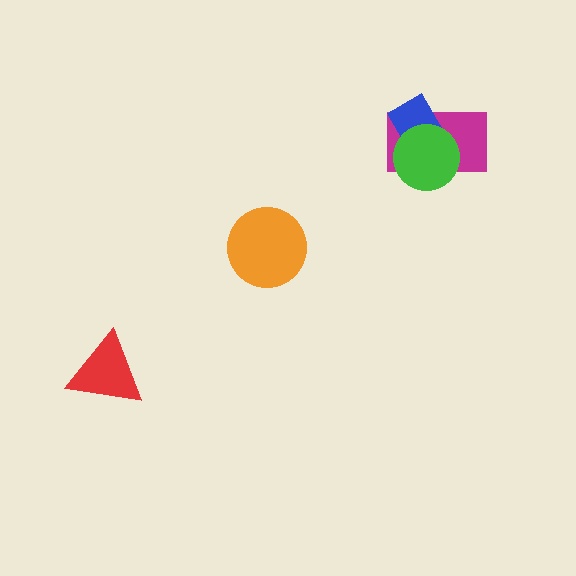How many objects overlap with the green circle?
2 objects overlap with the green circle.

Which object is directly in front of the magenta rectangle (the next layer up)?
The blue rectangle is directly in front of the magenta rectangle.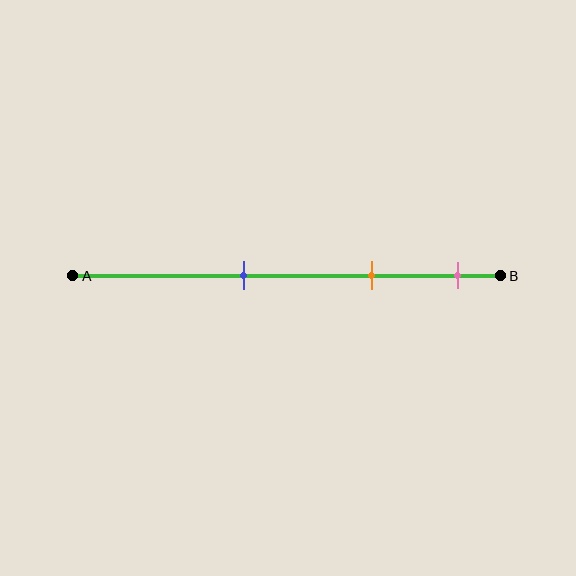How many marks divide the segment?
There are 3 marks dividing the segment.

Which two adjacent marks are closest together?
The orange and pink marks are the closest adjacent pair.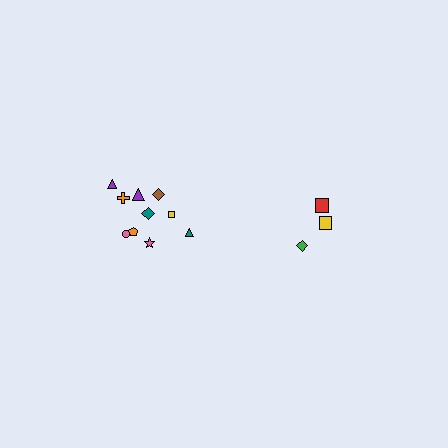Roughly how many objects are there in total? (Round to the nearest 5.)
Roughly 15 objects in total.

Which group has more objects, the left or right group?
The left group.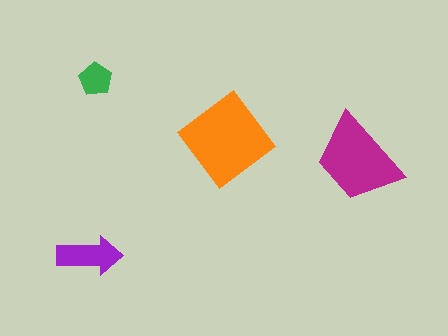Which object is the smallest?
The green pentagon.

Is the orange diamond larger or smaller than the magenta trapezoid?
Larger.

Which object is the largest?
The orange diamond.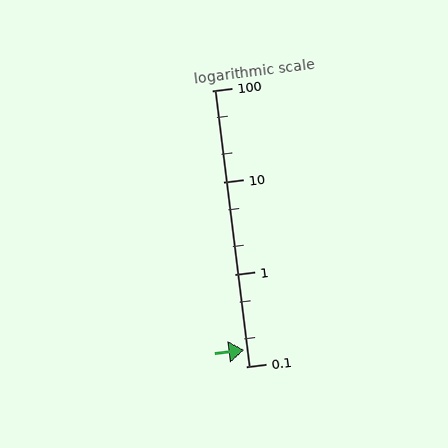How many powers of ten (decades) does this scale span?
The scale spans 3 decades, from 0.1 to 100.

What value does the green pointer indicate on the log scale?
The pointer indicates approximately 0.15.